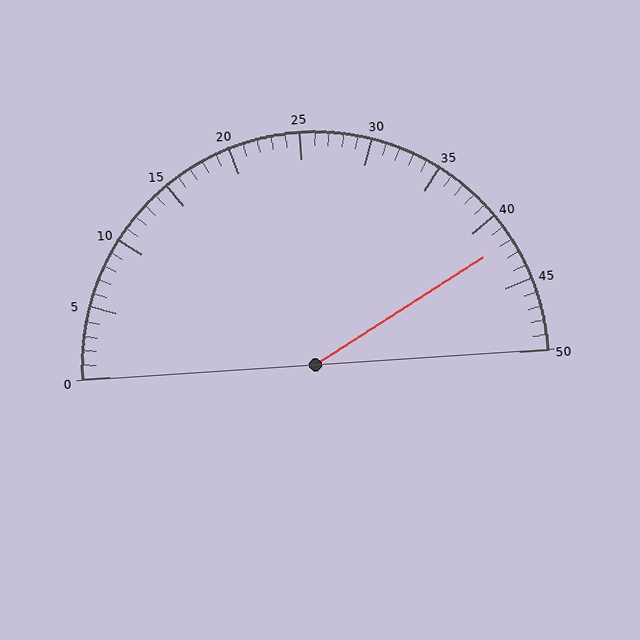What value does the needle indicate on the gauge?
The needle indicates approximately 42.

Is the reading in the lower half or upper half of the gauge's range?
The reading is in the upper half of the range (0 to 50).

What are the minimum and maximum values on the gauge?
The gauge ranges from 0 to 50.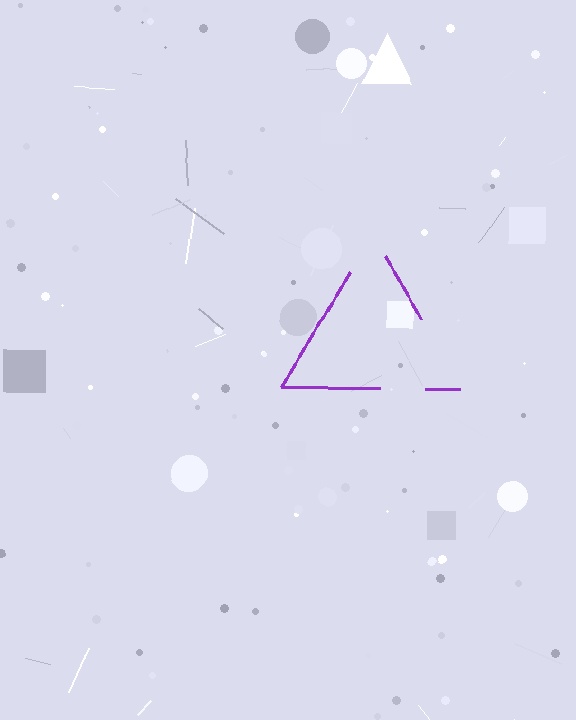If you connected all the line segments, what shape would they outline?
They would outline a triangle.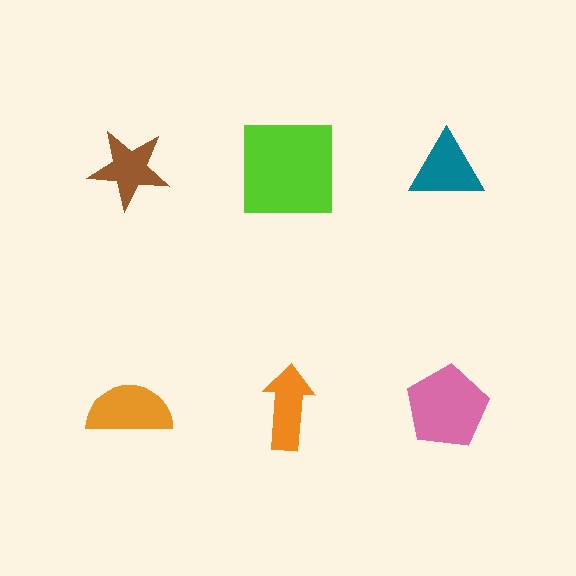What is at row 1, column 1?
A brown star.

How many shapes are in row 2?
3 shapes.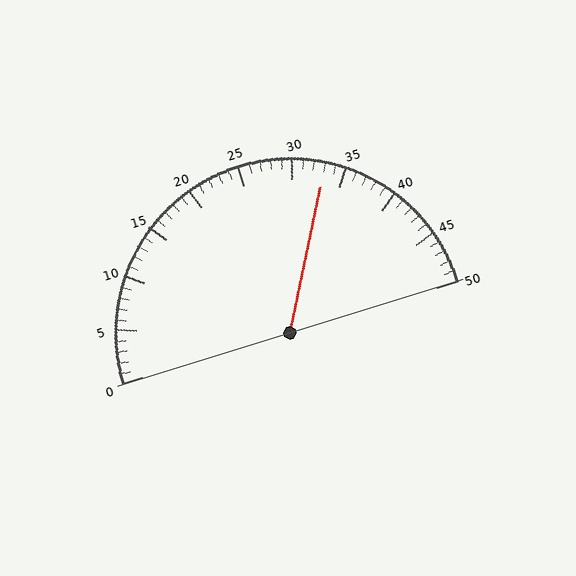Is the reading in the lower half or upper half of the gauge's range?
The reading is in the upper half of the range (0 to 50).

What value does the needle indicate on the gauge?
The needle indicates approximately 33.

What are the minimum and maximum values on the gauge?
The gauge ranges from 0 to 50.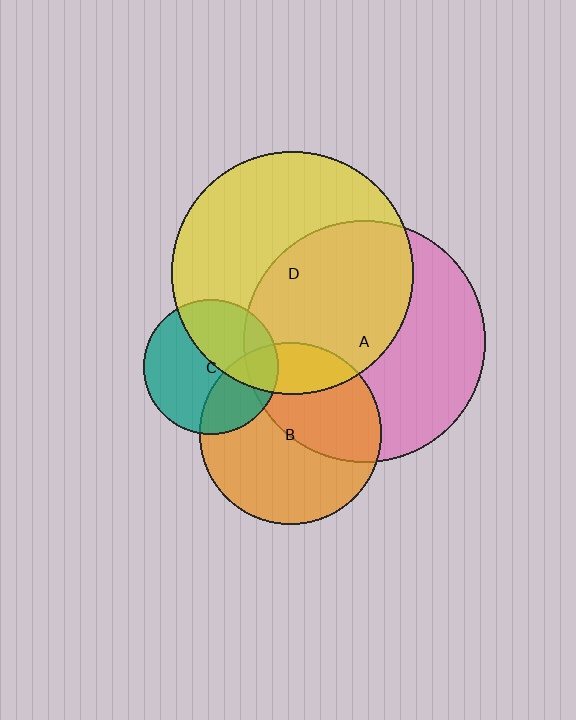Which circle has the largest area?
Circle D (yellow).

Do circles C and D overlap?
Yes.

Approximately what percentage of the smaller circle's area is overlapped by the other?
Approximately 40%.